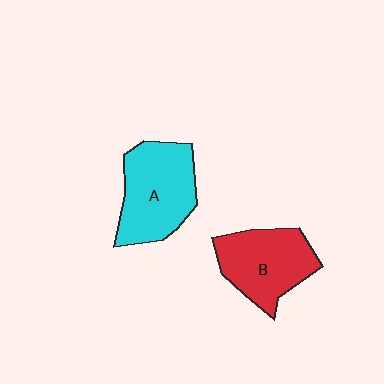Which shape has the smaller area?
Shape B (red).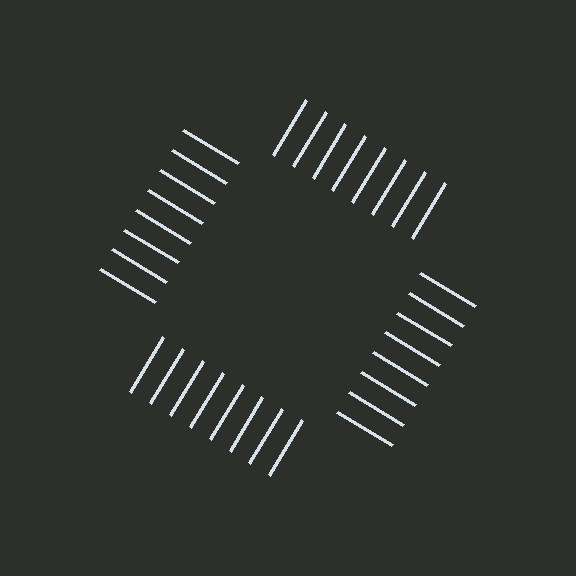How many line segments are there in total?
32 — 8 along each of the 4 edges.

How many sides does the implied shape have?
4 sides — the line-ends trace a square.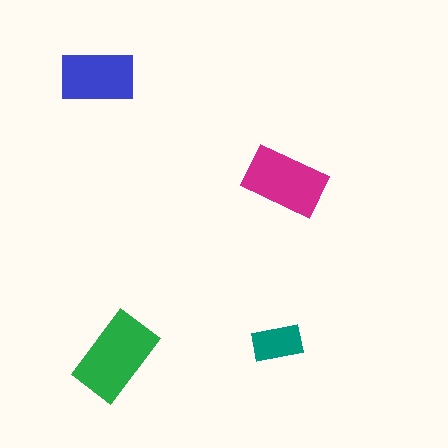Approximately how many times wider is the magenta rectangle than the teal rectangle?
About 1.5 times wider.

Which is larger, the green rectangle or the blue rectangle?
The green one.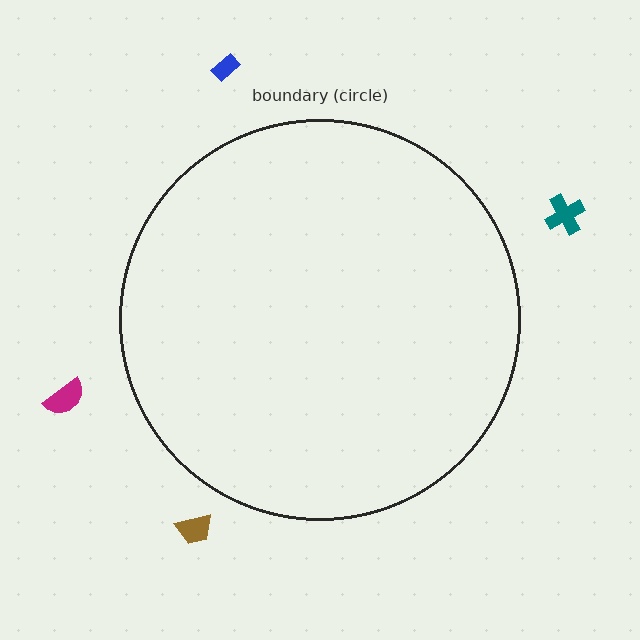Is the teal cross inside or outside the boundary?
Outside.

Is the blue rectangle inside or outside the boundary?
Outside.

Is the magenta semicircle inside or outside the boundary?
Outside.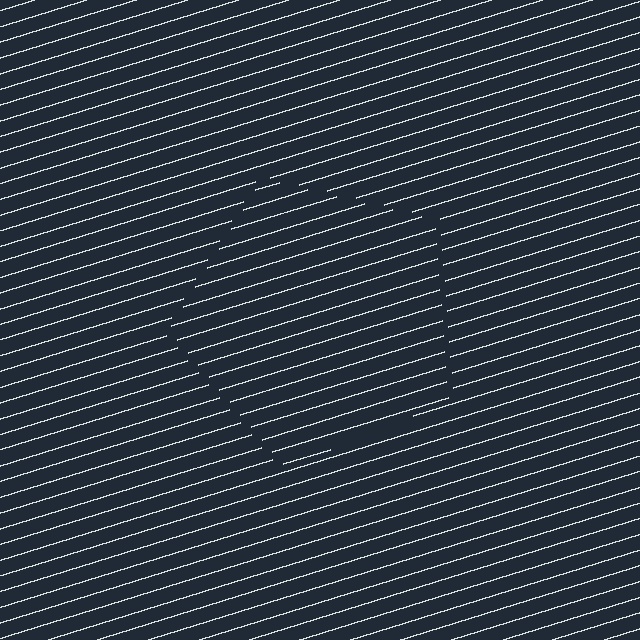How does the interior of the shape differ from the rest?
The interior of the shape contains the same grating, shifted by half a period — the contour is defined by the phase discontinuity where line-ends from the inner and outer gratings abut.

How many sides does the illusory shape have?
5 sides — the line-ends trace a pentagon.